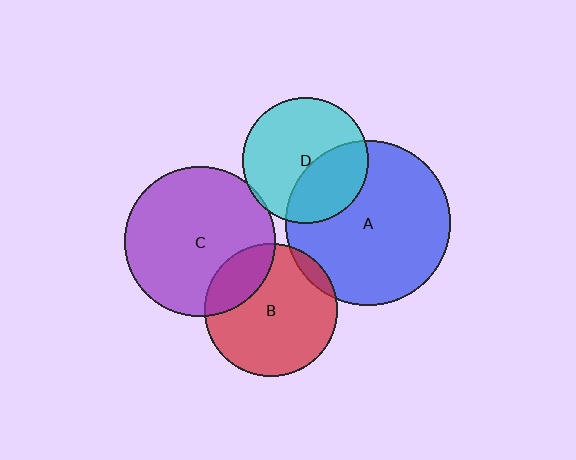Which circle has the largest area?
Circle A (blue).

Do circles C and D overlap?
Yes.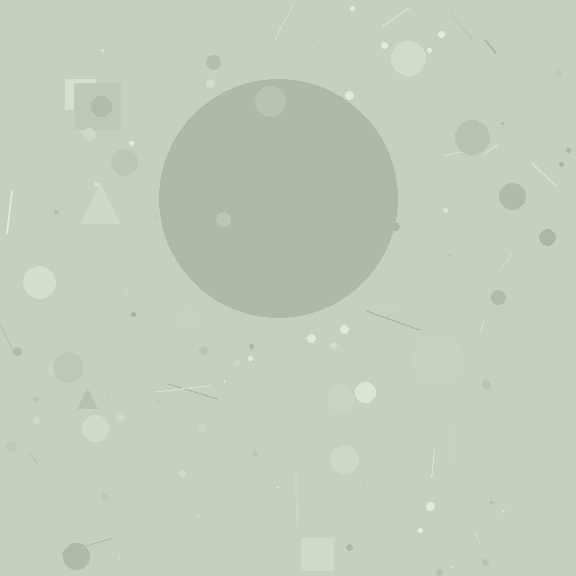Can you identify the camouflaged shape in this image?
The camouflaged shape is a circle.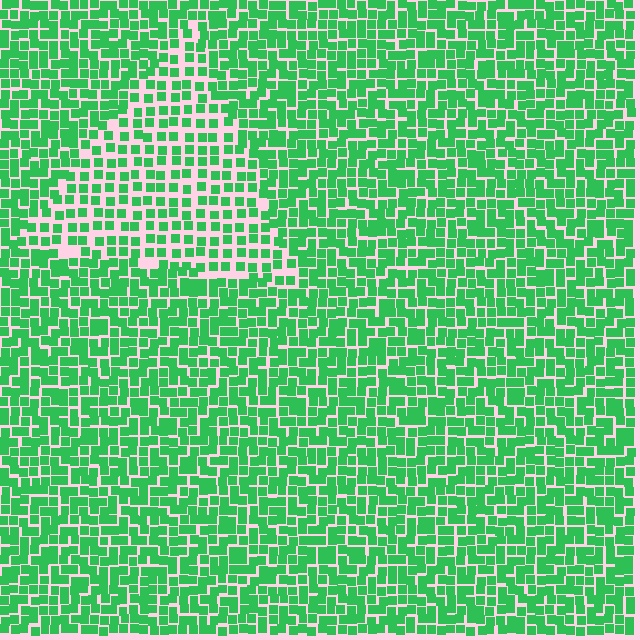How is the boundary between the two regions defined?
The boundary is defined by a change in element density (approximately 1.7x ratio). All elements are the same color, size, and shape.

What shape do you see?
I see a triangle.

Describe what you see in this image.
The image contains small green elements arranged at two different densities. A triangle-shaped region is visible where the elements are less densely packed than the surrounding area.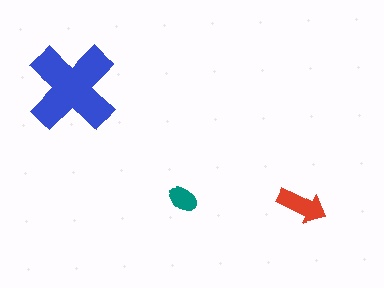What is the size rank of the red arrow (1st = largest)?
2nd.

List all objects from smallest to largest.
The teal ellipse, the red arrow, the blue cross.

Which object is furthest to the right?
The red arrow is rightmost.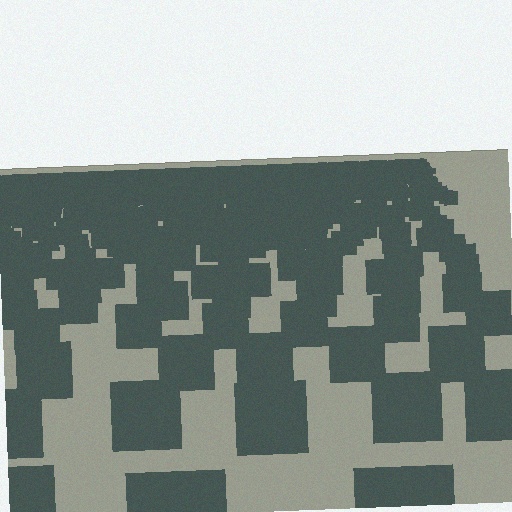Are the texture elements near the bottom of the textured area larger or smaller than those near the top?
Larger. Near the bottom, elements are closer to the viewer and appear at a bigger on-screen size.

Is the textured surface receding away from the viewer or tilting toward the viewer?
The surface is receding away from the viewer. Texture elements get smaller and denser toward the top.